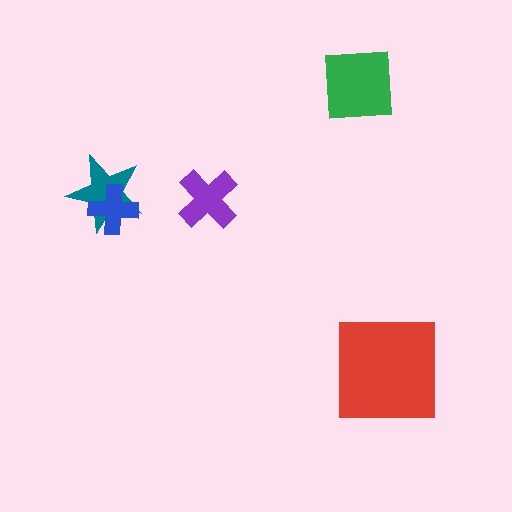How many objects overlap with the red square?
0 objects overlap with the red square.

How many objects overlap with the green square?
0 objects overlap with the green square.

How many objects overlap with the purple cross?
0 objects overlap with the purple cross.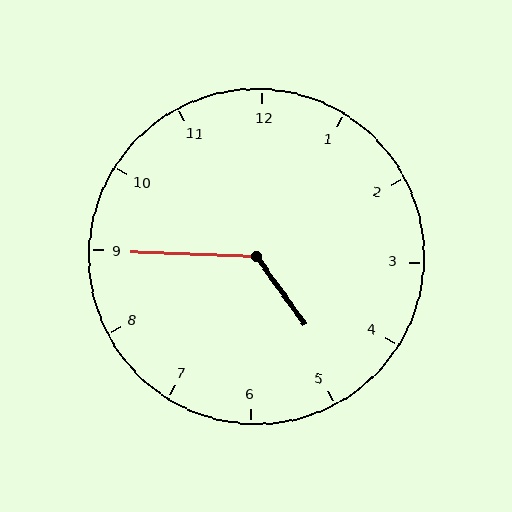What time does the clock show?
4:45.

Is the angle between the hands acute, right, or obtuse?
It is obtuse.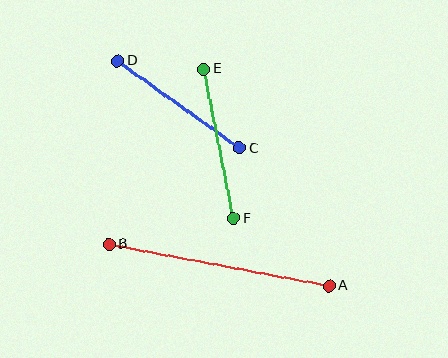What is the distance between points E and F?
The distance is approximately 152 pixels.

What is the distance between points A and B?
The distance is approximately 224 pixels.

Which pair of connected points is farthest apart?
Points A and B are farthest apart.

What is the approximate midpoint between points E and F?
The midpoint is at approximately (219, 144) pixels.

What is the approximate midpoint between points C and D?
The midpoint is at approximately (178, 104) pixels.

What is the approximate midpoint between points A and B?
The midpoint is at approximately (219, 265) pixels.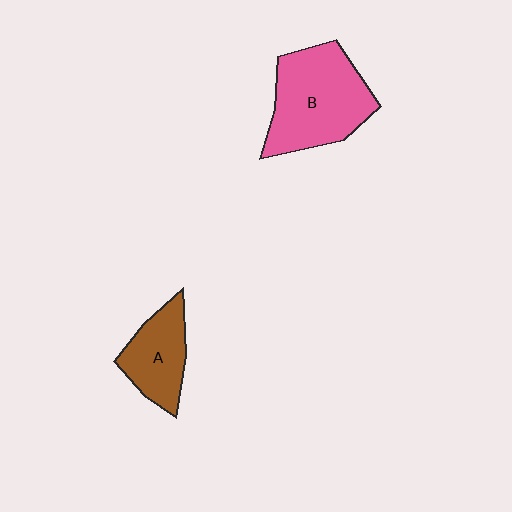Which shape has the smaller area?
Shape A (brown).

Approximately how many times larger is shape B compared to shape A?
Approximately 1.7 times.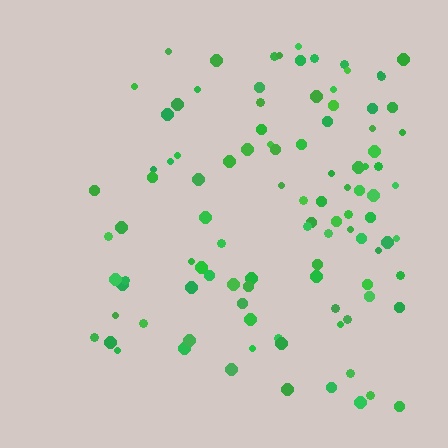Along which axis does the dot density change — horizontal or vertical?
Horizontal.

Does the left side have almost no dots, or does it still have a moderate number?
Still a moderate number, just noticeably fewer than the right.